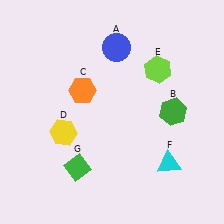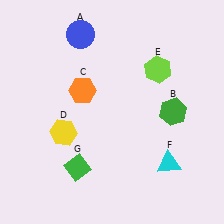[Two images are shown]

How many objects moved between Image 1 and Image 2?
1 object moved between the two images.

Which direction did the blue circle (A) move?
The blue circle (A) moved left.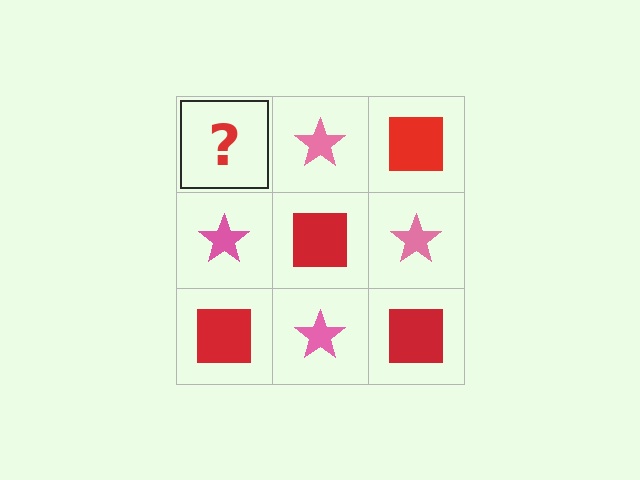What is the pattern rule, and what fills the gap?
The rule is that it alternates red square and pink star in a checkerboard pattern. The gap should be filled with a red square.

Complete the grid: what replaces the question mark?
The question mark should be replaced with a red square.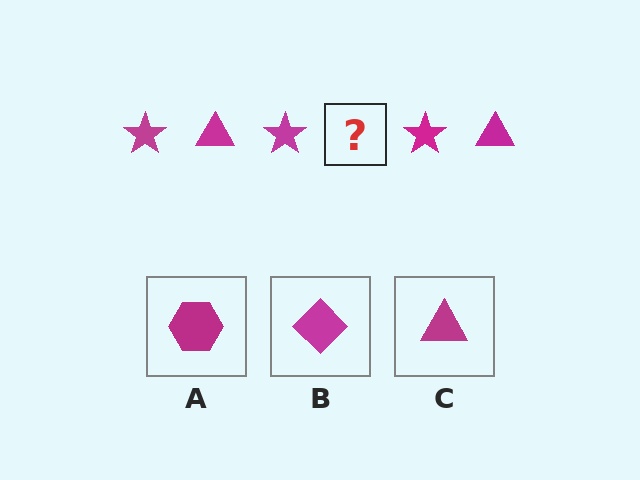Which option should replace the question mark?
Option C.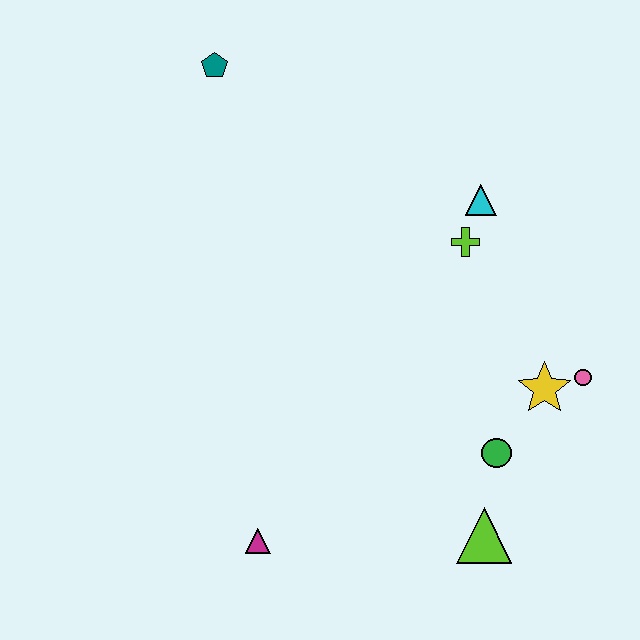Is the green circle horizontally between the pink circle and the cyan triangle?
Yes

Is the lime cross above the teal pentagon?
No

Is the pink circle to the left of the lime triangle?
No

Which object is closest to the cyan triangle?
The lime cross is closest to the cyan triangle.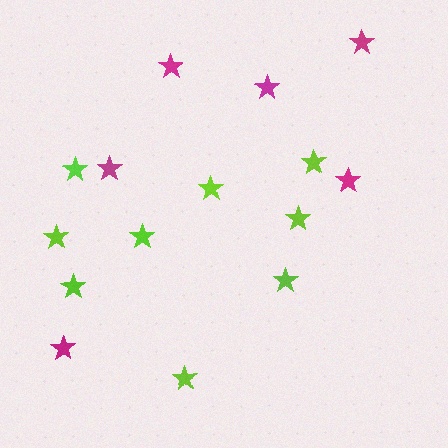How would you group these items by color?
There are 2 groups: one group of magenta stars (6) and one group of lime stars (9).